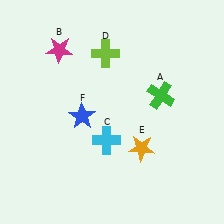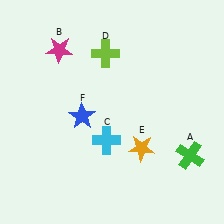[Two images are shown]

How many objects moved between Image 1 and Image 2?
1 object moved between the two images.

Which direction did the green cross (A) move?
The green cross (A) moved down.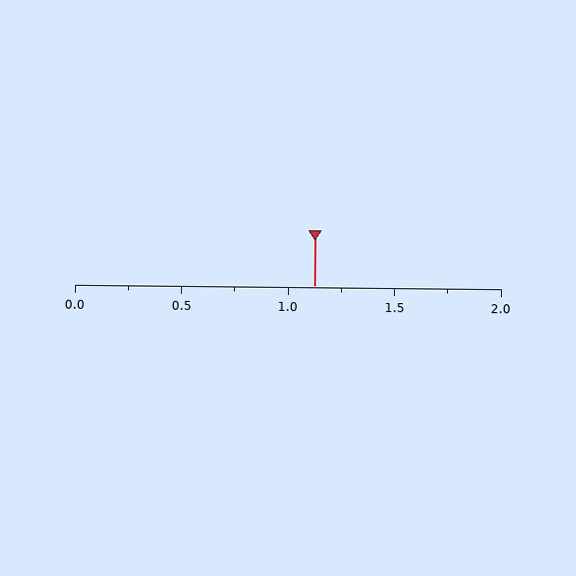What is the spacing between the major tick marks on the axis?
The major ticks are spaced 0.5 apart.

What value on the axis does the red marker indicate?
The marker indicates approximately 1.12.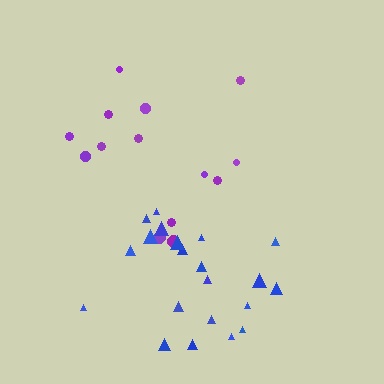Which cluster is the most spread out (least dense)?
Purple.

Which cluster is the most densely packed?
Blue.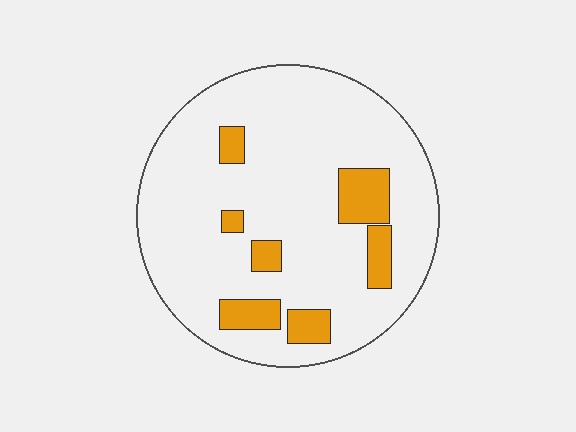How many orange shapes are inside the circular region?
7.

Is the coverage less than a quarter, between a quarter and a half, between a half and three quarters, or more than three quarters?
Less than a quarter.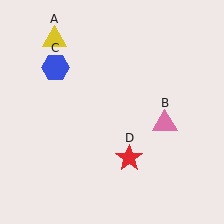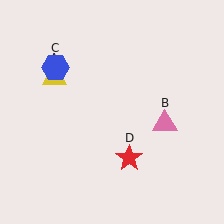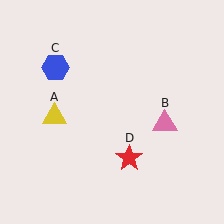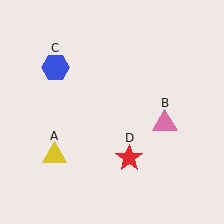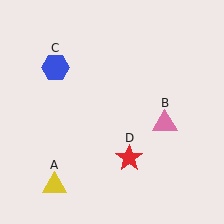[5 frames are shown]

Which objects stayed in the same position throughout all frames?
Pink triangle (object B) and blue hexagon (object C) and red star (object D) remained stationary.